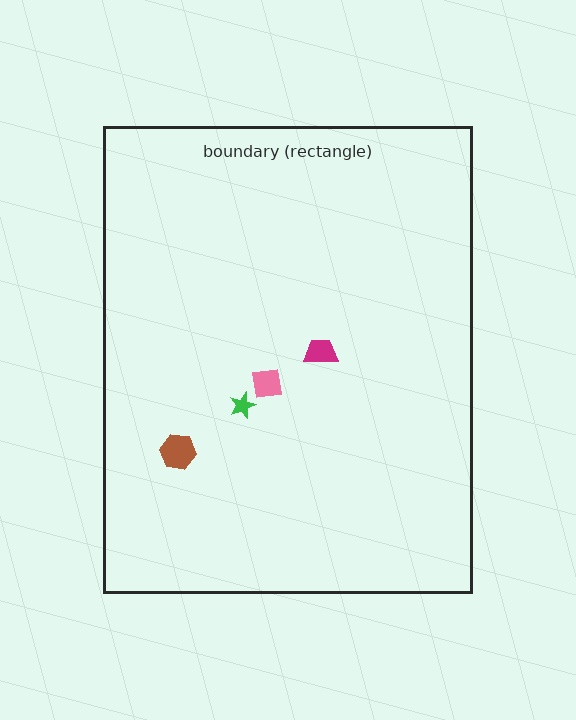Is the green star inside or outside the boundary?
Inside.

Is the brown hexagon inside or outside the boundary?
Inside.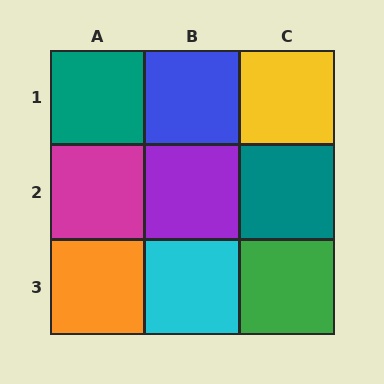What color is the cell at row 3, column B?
Cyan.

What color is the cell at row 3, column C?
Green.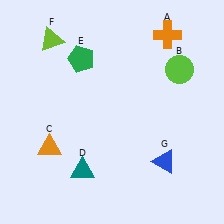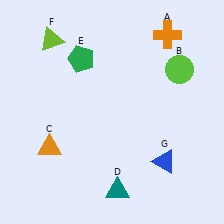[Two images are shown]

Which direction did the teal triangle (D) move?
The teal triangle (D) moved right.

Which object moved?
The teal triangle (D) moved right.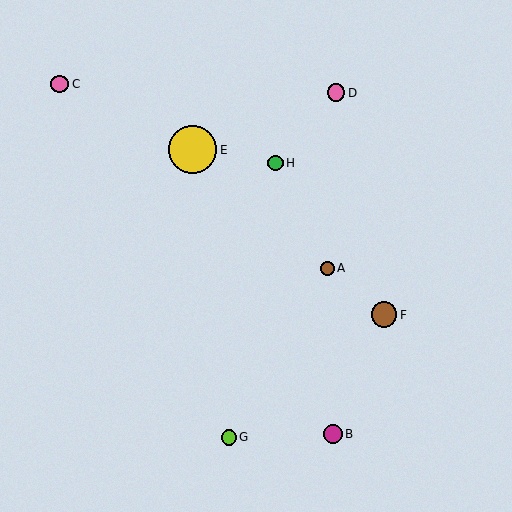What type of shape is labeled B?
Shape B is a magenta circle.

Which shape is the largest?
The yellow circle (labeled E) is the largest.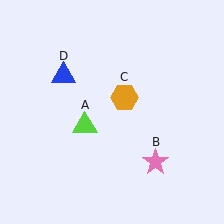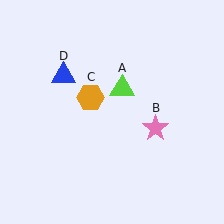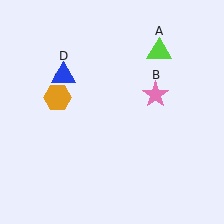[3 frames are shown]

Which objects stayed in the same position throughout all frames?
Blue triangle (object D) remained stationary.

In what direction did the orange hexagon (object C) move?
The orange hexagon (object C) moved left.